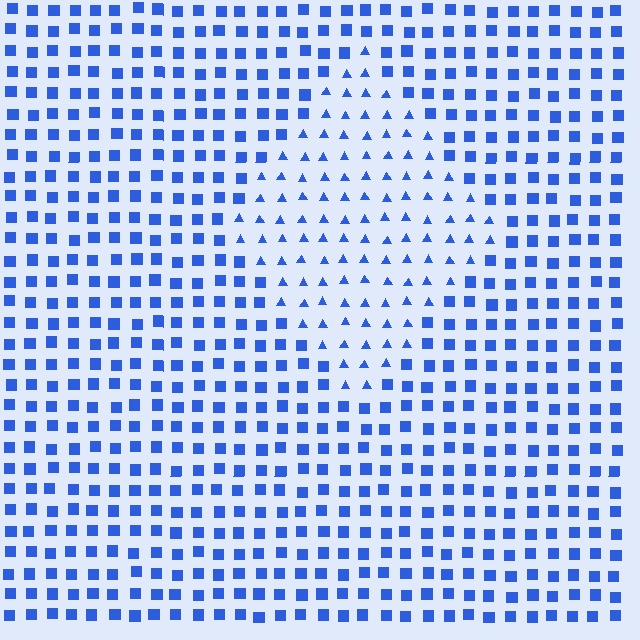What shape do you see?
I see a diamond.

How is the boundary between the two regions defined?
The boundary is defined by a change in element shape: triangles inside vs. squares outside. All elements share the same color and spacing.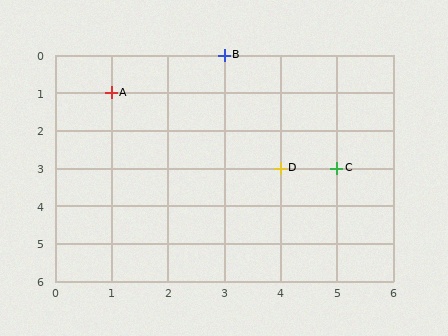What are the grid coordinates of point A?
Point A is at grid coordinates (1, 1).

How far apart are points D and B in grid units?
Points D and B are 1 column and 3 rows apart (about 3.2 grid units diagonally).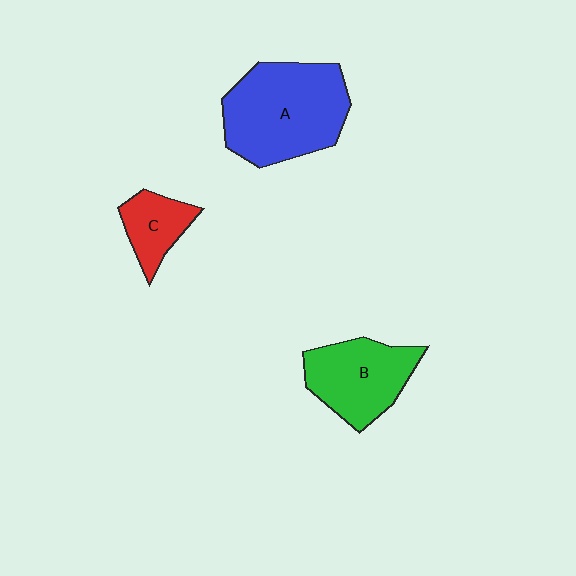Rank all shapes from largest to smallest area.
From largest to smallest: A (blue), B (green), C (red).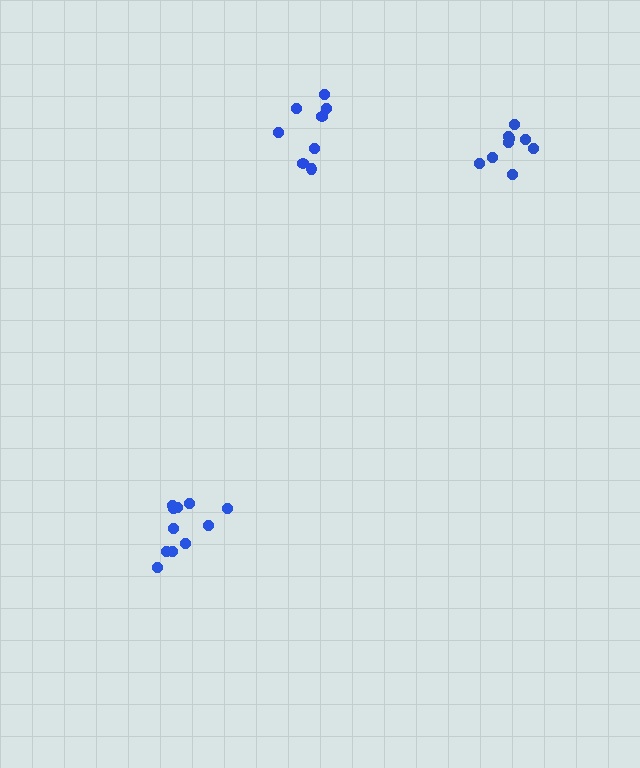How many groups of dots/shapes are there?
There are 3 groups.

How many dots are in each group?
Group 1: 9 dots, Group 2: 8 dots, Group 3: 11 dots (28 total).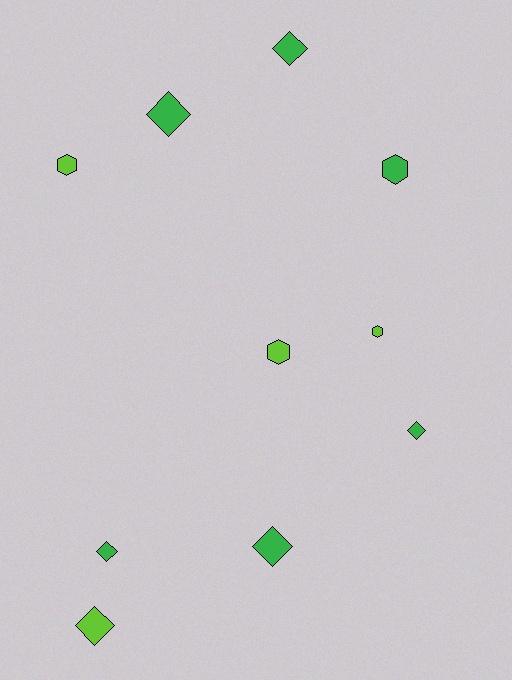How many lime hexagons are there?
There are 3 lime hexagons.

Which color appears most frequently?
Green, with 6 objects.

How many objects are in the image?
There are 10 objects.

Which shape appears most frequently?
Diamond, with 6 objects.